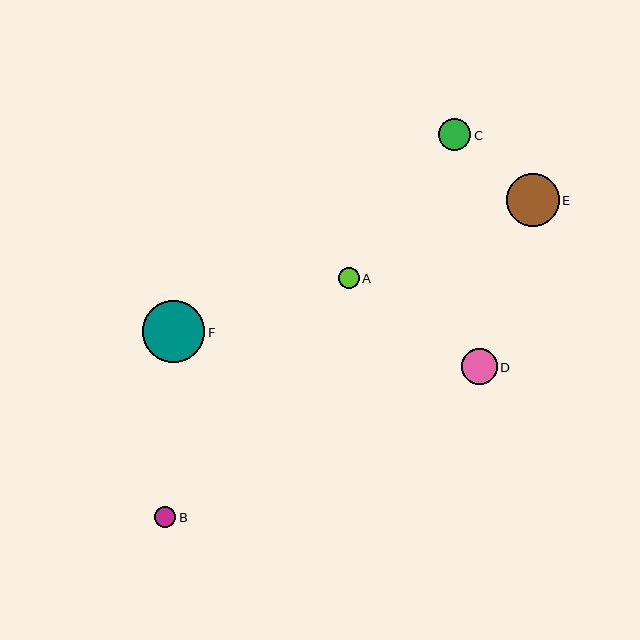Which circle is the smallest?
Circle A is the smallest with a size of approximately 21 pixels.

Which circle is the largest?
Circle F is the largest with a size of approximately 63 pixels.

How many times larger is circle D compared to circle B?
Circle D is approximately 1.7 times the size of circle B.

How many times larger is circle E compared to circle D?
Circle E is approximately 1.5 times the size of circle D.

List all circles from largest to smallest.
From largest to smallest: F, E, D, C, B, A.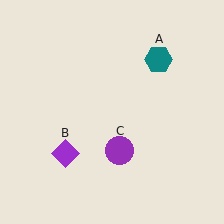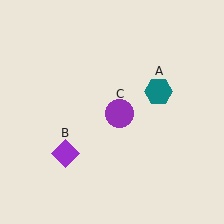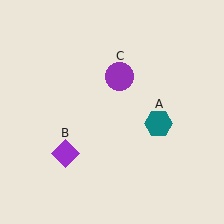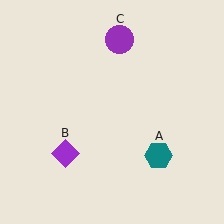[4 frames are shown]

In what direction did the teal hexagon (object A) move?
The teal hexagon (object A) moved down.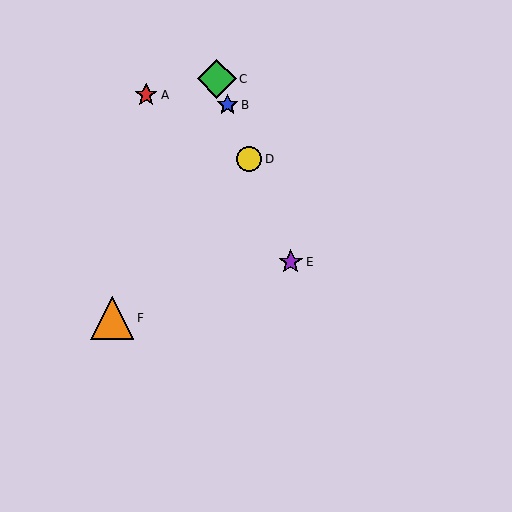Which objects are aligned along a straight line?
Objects B, C, D, E are aligned along a straight line.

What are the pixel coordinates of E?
Object E is at (291, 262).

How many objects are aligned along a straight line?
4 objects (B, C, D, E) are aligned along a straight line.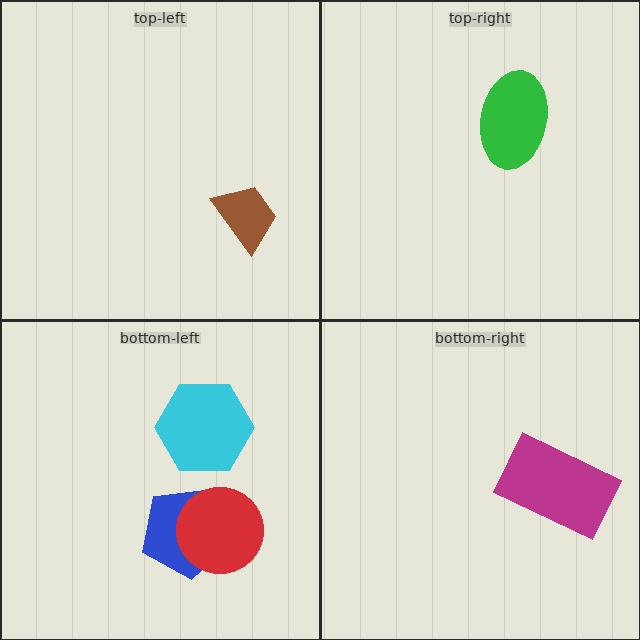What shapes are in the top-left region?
The brown trapezoid.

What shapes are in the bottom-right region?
The magenta rectangle.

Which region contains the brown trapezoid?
The top-left region.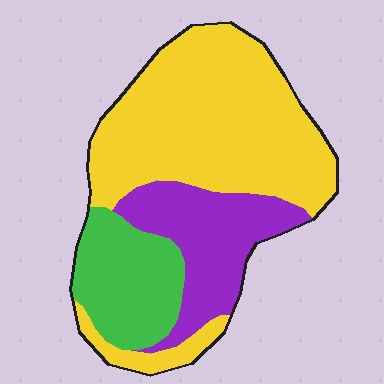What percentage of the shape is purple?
Purple covers about 25% of the shape.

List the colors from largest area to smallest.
From largest to smallest: yellow, purple, green.